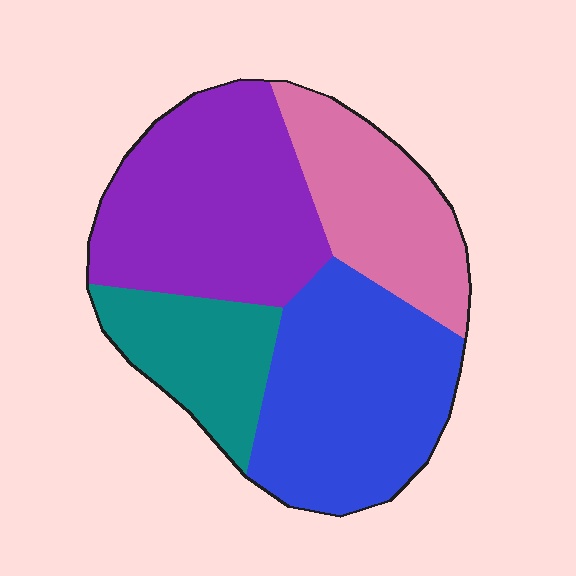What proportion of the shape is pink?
Pink takes up between a sixth and a third of the shape.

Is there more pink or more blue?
Blue.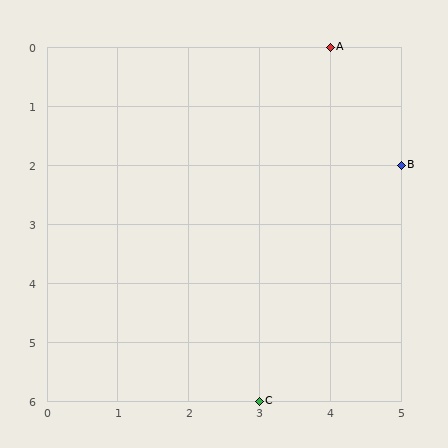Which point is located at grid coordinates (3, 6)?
Point C is at (3, 6).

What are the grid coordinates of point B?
Point B is at grid coordinates (5, 2).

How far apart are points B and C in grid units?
Points B and C are 2 columns and 4 rows apart (about 4.5 grid units diagonally).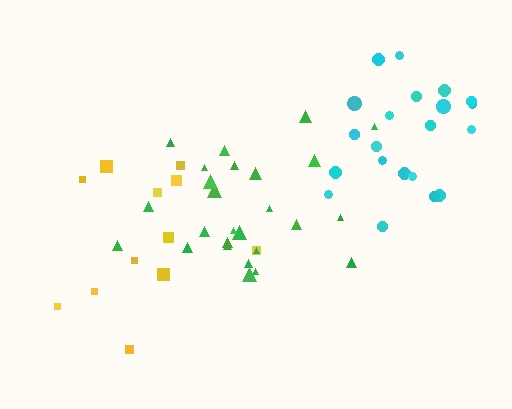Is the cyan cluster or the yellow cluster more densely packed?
Cyan.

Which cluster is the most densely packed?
Cyan.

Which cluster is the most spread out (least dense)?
Yellow.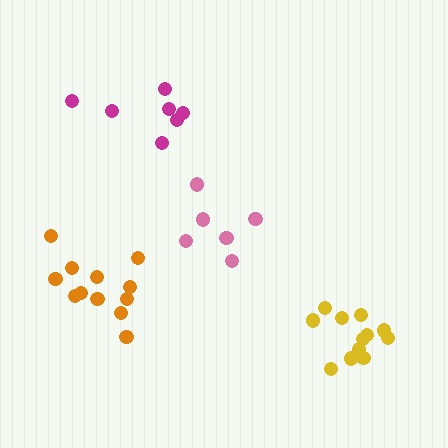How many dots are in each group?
Group 1: 12 dots, Group 2: 6 dots, Group 3: 7 dots, Group 4: 12 dots (37 total).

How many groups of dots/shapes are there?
There are 4 groups.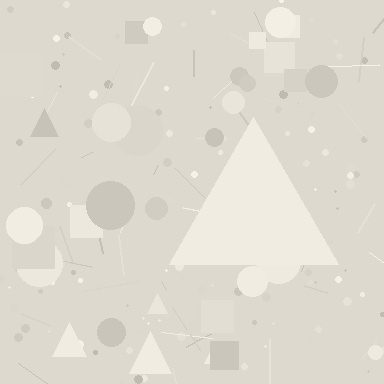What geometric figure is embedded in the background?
A triangle is embedded in the background.